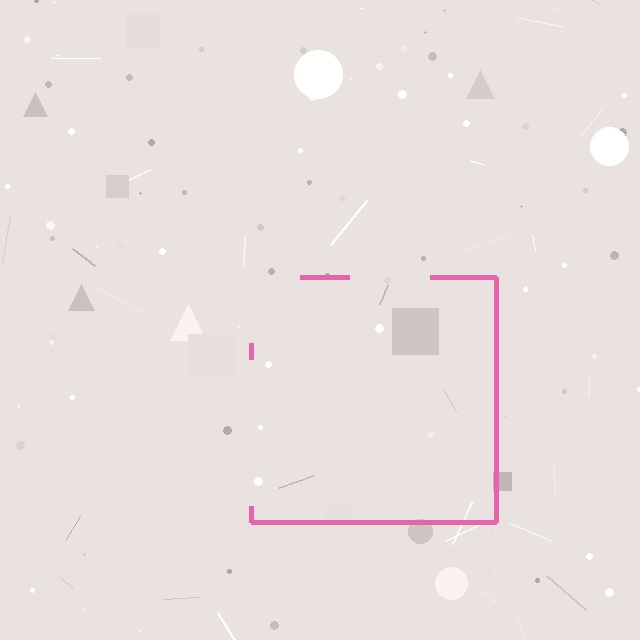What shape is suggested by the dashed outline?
The dashed outline suggests a square.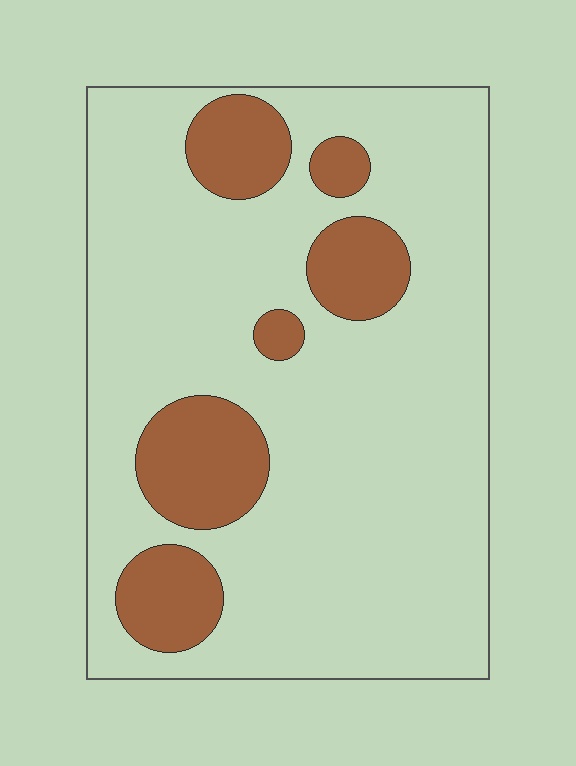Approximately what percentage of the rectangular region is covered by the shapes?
Approximately 20%.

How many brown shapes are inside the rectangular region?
6.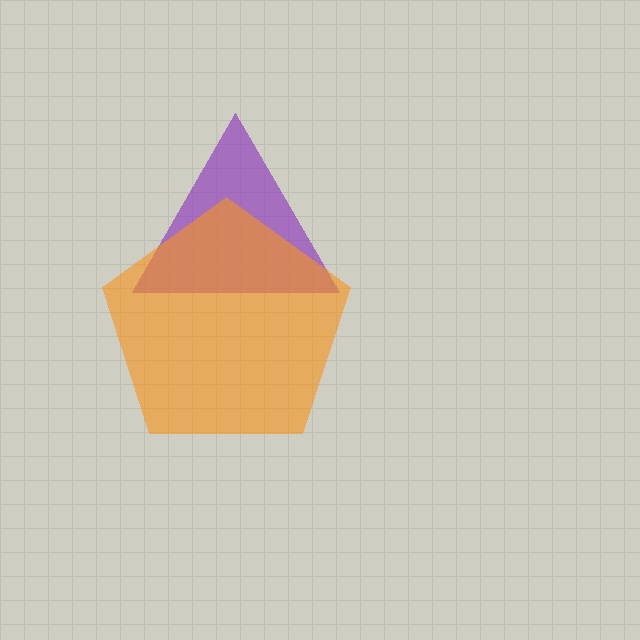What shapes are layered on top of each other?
The layered shapes are: a purple triangle, an orange pentagon.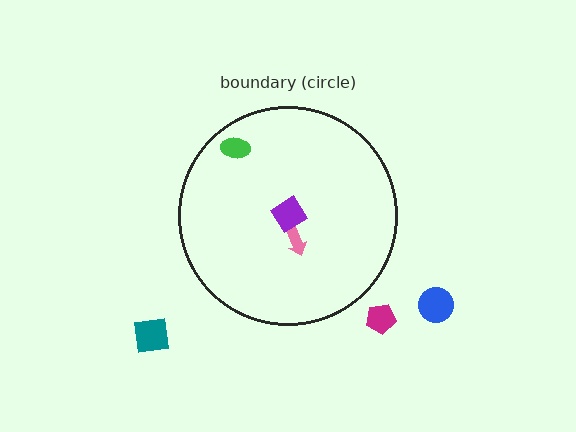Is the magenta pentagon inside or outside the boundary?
Outside.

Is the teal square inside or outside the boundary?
Outside.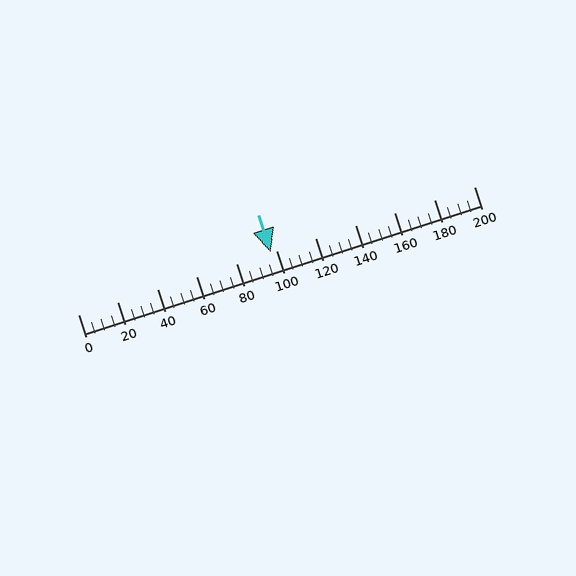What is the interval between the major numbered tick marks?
The major tick marks are spaced 20 units apart.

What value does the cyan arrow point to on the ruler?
The cyan arrow points to approximately 97.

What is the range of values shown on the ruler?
The ruler shows values from 0 to 200.